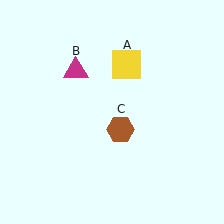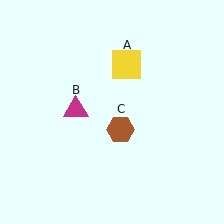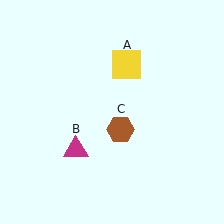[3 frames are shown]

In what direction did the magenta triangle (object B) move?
The magenta triangle (object B) moved down.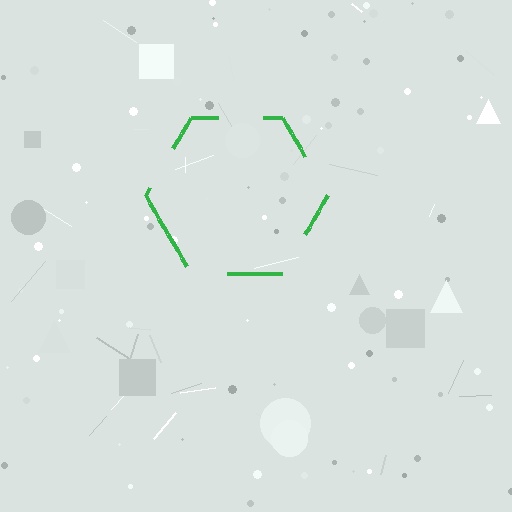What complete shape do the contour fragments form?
The contour fragments form a hexagon.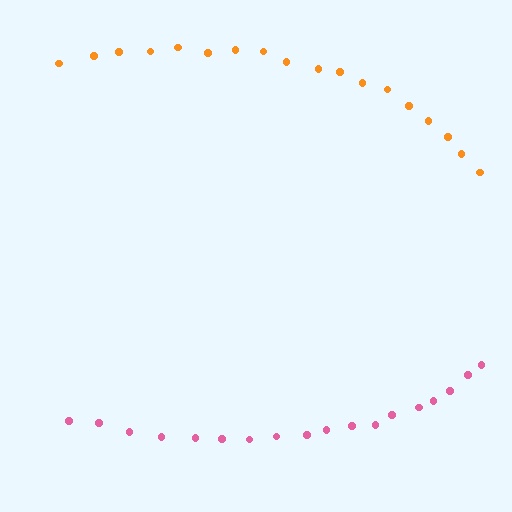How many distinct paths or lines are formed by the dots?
There are 2 distinct paths.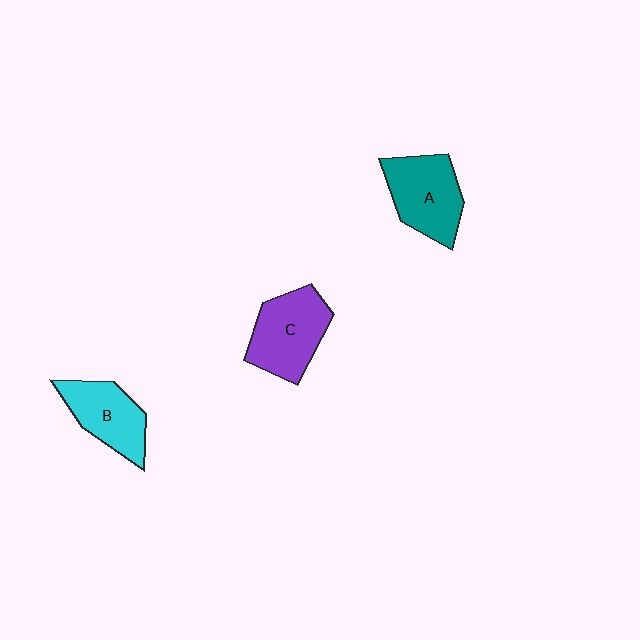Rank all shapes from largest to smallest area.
From largest to smallest: C (purple), A (teal), B (cyan).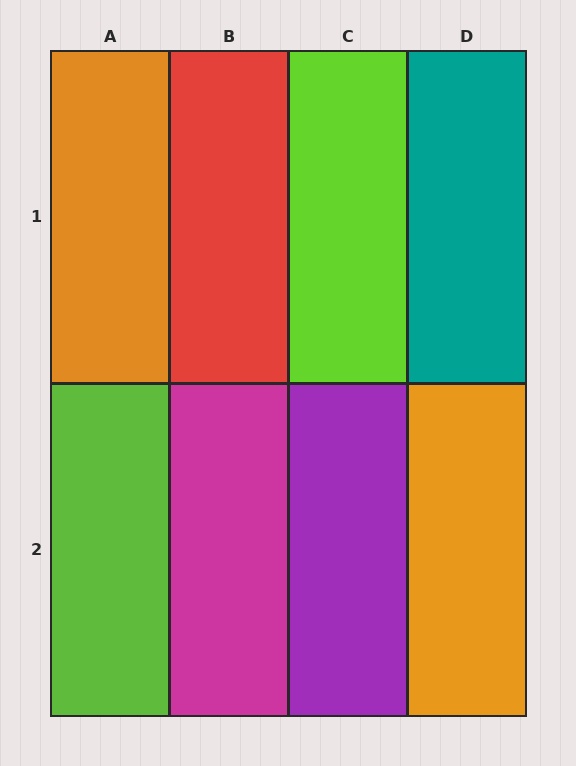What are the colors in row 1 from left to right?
Orange, red, lime, teal.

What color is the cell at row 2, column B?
Magenta.